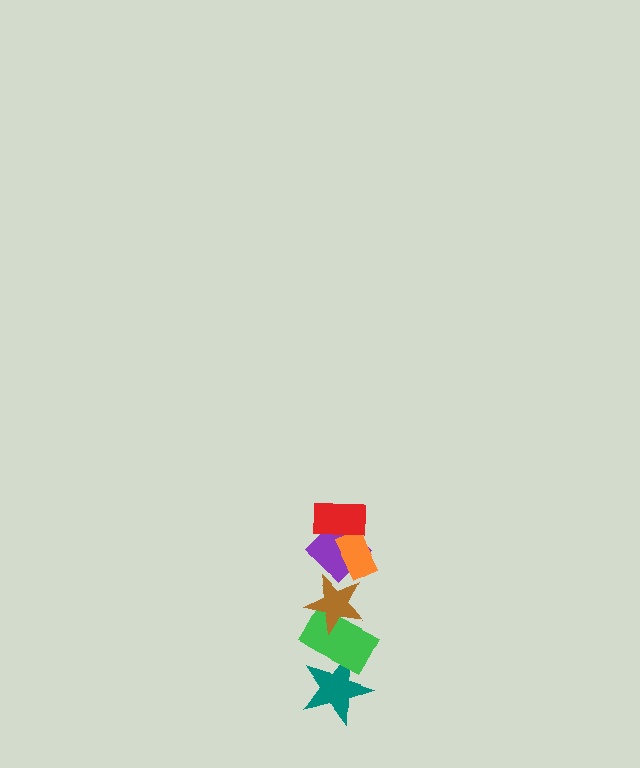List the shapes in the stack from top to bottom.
From top to bottom: the red rectangle, the orange rectangle, the purple diamond, the brown star, the green rectangle, the teal star.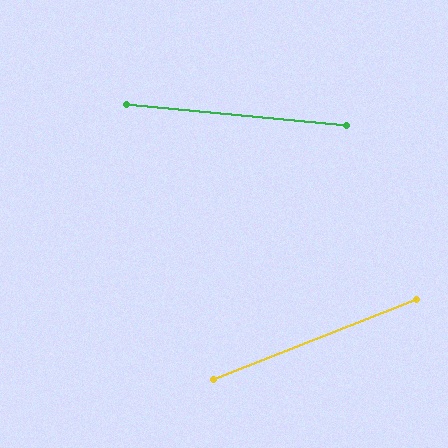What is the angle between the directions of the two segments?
Approximately 27 degrees.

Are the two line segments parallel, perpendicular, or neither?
Neither parallel nor perpendicular — they differ by about 27°.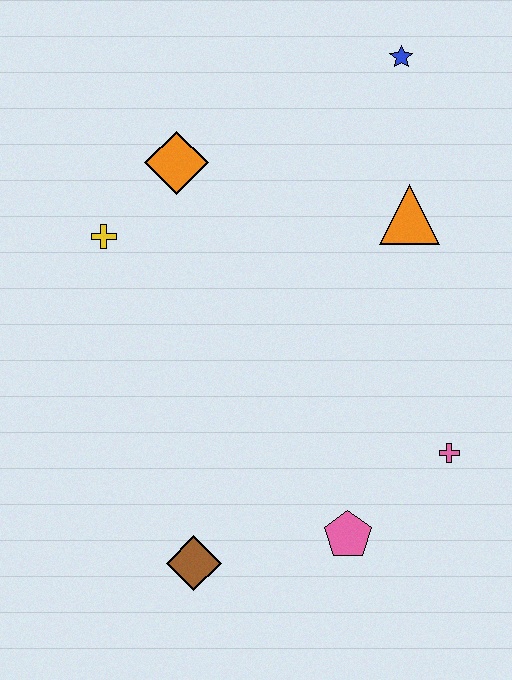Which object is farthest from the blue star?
The brown diamond is farthest from the blue star.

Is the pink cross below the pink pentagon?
No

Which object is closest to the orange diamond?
The yellow cross is closest to the orange diamond.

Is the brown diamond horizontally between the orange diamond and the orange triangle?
Yes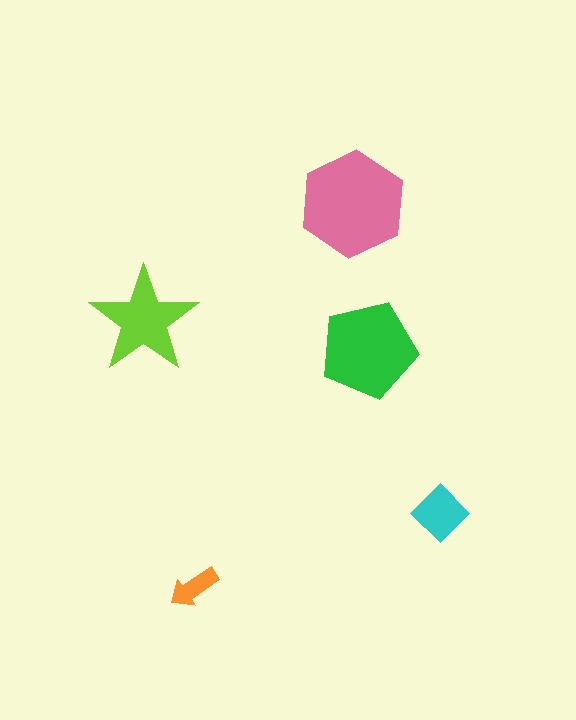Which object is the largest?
The pink hexagon.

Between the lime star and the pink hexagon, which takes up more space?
The pink hexagon.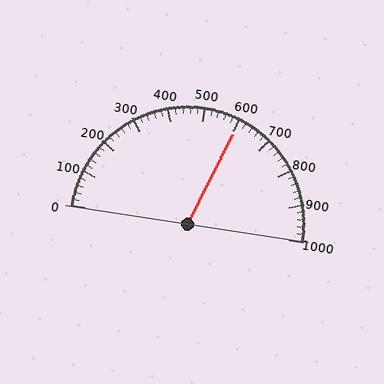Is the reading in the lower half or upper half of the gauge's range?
The reading is in the upper half of the range (0 to 1000).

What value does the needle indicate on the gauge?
The needle indicates approximately 600.